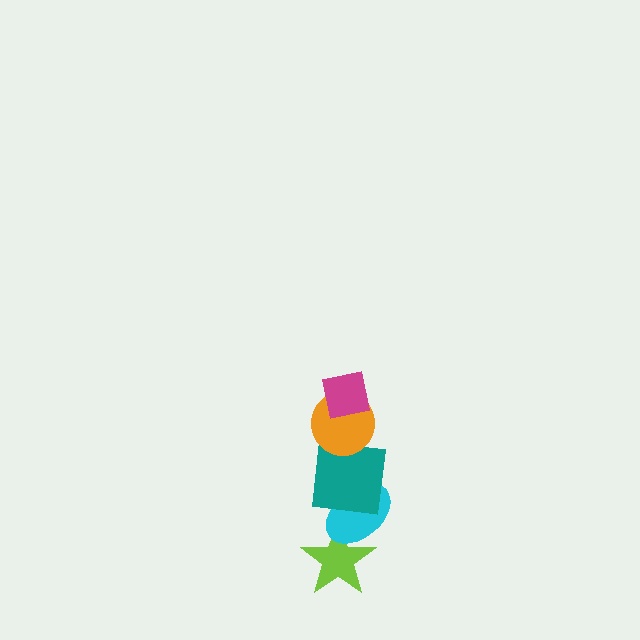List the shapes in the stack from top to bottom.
From top to bottom: the magenta square, the orange circle, the teal square, the cyan ellipse, the lime star.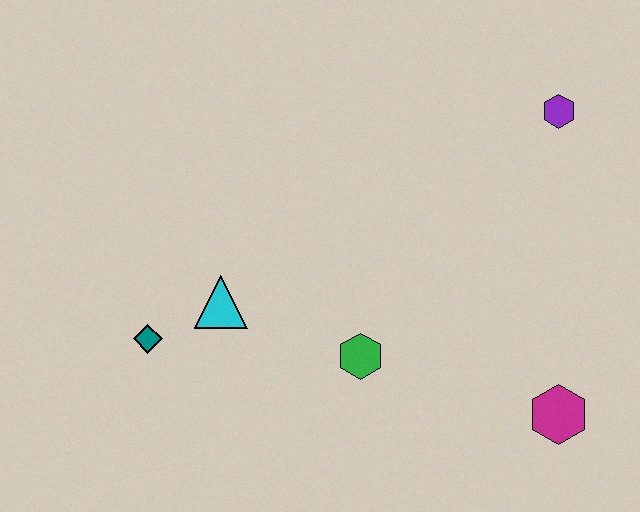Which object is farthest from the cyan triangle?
The purple hexagon is farthest from the cyan triangle.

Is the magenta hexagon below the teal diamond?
Yes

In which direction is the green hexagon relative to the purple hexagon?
The green hexagon is below the purple hexagon.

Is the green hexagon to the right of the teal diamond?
Yes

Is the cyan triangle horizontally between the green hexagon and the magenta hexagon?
No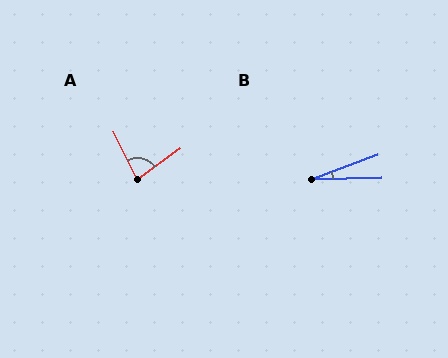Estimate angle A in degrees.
Approximately 81 degrees.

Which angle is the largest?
A, at approximately 81 degrees.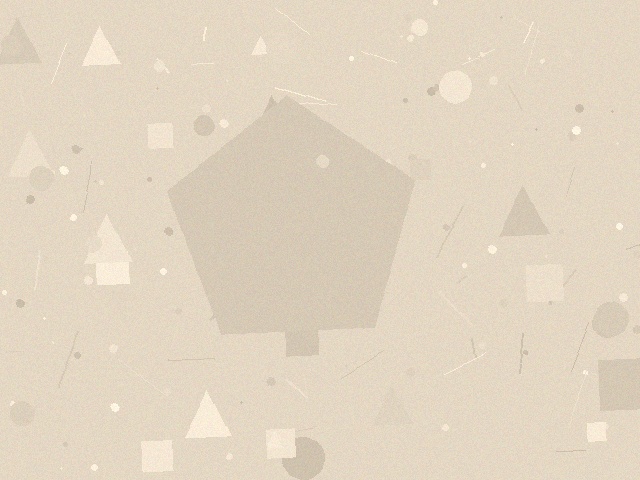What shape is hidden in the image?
A pentagon is hidden in the image.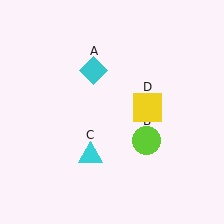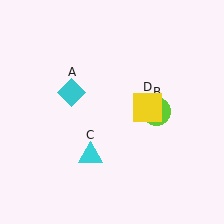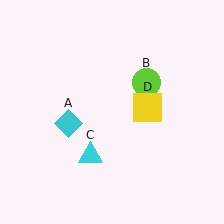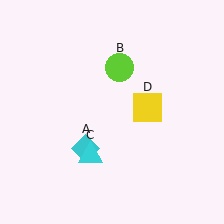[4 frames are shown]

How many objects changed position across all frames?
2 objects changed position: cyan diamond (object A), lime circle (object B).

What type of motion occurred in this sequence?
The cyan diamond (object A), lime circle (object B) rotated counterclockwise around the center of the scene.